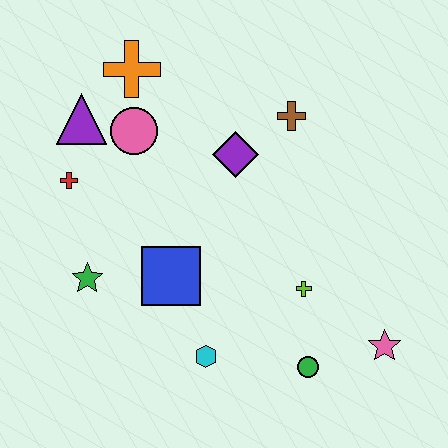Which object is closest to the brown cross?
The purple diamond is closest to the brown cross.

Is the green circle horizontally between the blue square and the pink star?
Yes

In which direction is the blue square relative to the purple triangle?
The blue square is below the purple triangle.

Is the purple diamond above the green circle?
Yes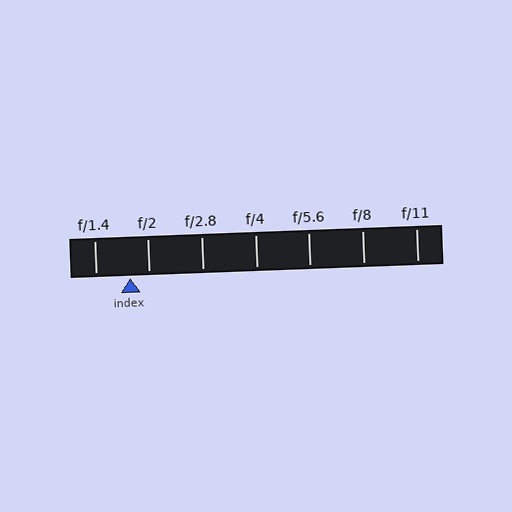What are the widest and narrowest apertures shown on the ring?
The widest aperture shown is f/1.4 and the narrowest is f/11.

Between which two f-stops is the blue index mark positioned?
The index mark is between f/1.4 and f/2.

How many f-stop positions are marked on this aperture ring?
There are 7 f-stop positions marked.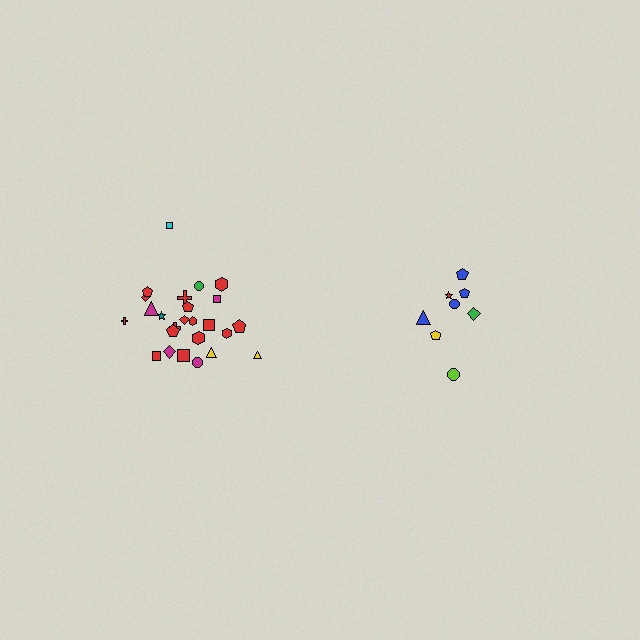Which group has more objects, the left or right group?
The left group.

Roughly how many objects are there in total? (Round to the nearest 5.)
Roughly 35 objects in total.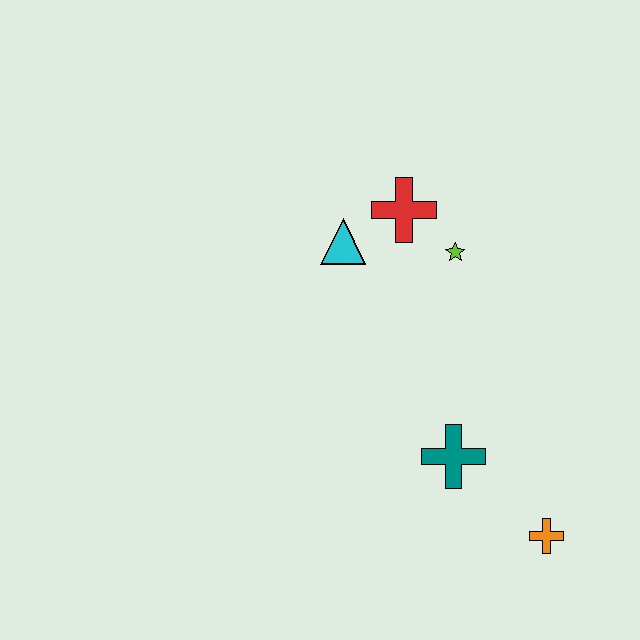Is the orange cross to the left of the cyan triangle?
No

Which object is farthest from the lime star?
The orange cross is farthest from the lime star.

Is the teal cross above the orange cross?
Yes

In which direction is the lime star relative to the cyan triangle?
The lime star is to the right of the cyan triangle.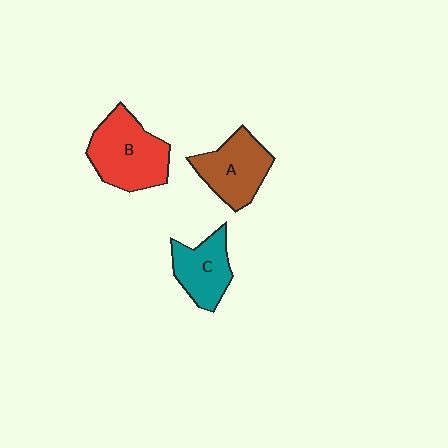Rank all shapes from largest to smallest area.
From largest to smallest: B (red), A (brown), C (teal).